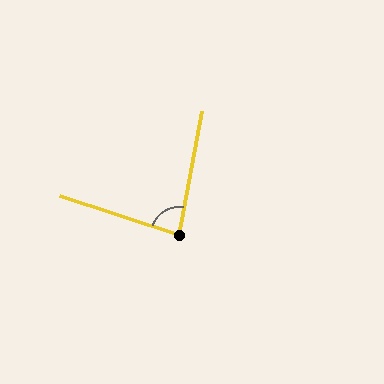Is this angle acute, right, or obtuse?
It is acute.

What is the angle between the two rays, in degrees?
Approximately 82 degrees.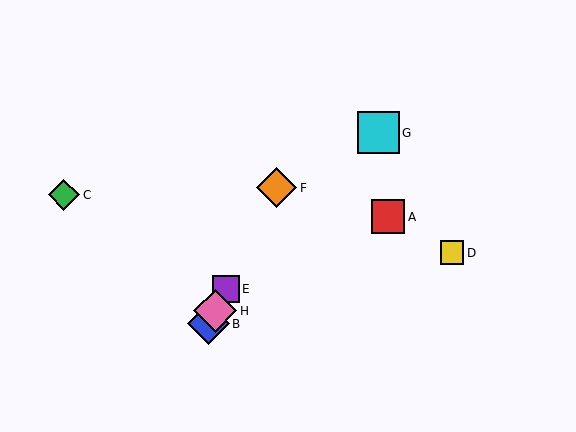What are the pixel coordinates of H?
Object H is at (215, 311).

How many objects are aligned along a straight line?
4 objects (B, E, F, H) are aligned along a straight line.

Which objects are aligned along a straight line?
Objects B, E, F, H are aligned along a straight line.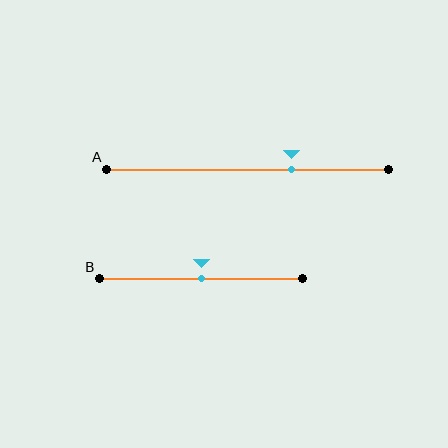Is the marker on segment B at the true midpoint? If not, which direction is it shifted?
Yes, the marker on segment B is at the true midpoint.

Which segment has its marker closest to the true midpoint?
Segment B has its marker closest to the true midpoint.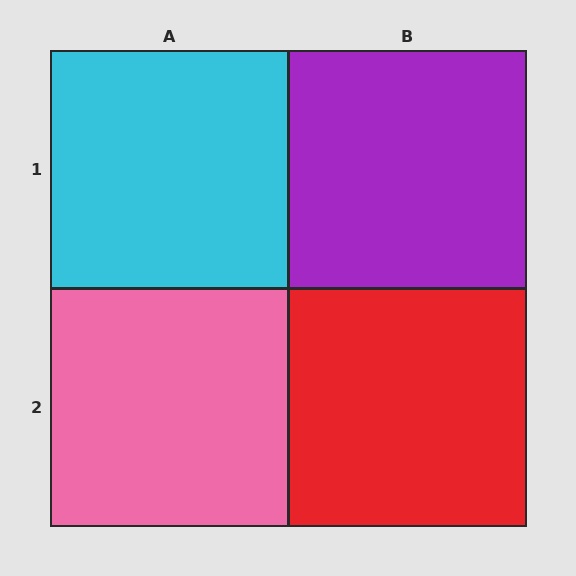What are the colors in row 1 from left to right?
Cyan, purple.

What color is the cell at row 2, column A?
Pink.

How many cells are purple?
1 cell is purple.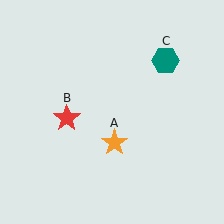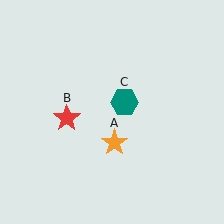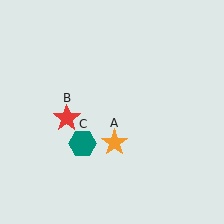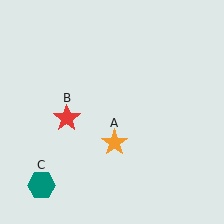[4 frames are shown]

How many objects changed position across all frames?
1 object changed position: teal hexagon (object C).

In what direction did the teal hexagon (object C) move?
The teal hexagon (object C) moved down and to the left.